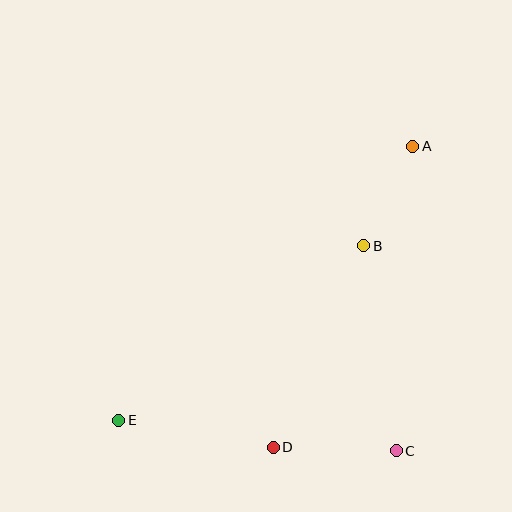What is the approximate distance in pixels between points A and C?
The distance between A and C is approximately 305 pixels.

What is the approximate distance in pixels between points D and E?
The distance between D and E is approximately 157 pixels.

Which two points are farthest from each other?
Points A and E are farthest from each other.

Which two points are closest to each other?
Points A and B are closest to each other.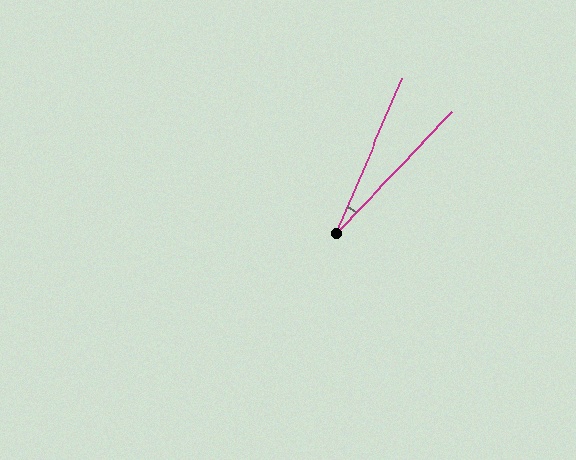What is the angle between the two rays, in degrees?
Approximately 20 degrees.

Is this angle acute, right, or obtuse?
It is acute.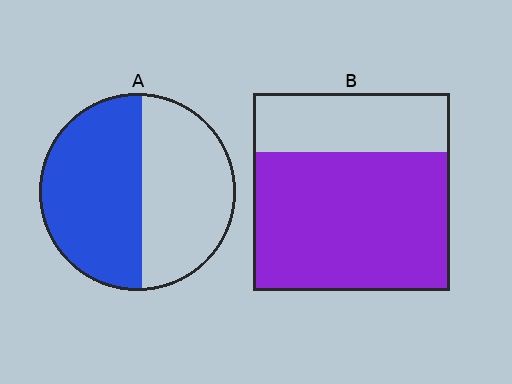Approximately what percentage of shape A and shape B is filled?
A is approximately 55% and B is approximately 70%.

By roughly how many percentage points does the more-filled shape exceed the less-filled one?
By roughly 15 percentage points (B over A).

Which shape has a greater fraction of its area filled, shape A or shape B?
Shape B.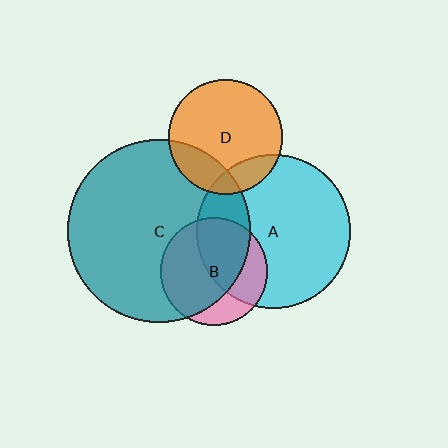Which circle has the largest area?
Circle C (teal).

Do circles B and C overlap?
Yes.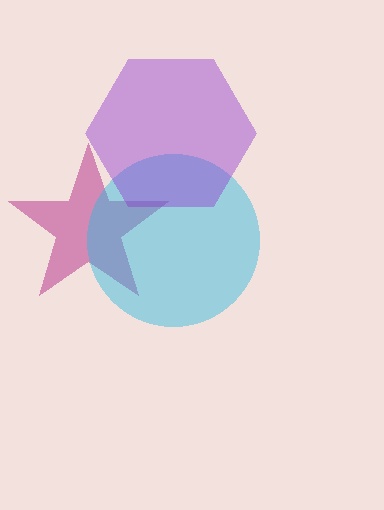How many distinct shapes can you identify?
There are 3 distinct shapes: a magenta star, a cyan circle, a purple hexagon.